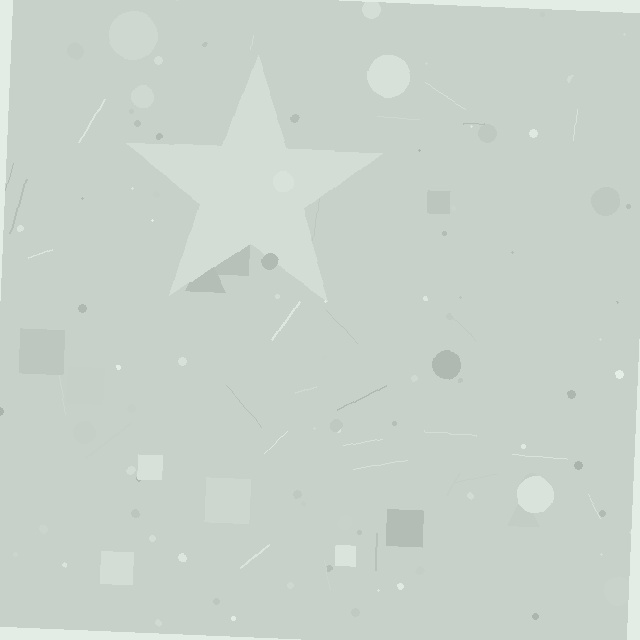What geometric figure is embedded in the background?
A star is embedded in the background.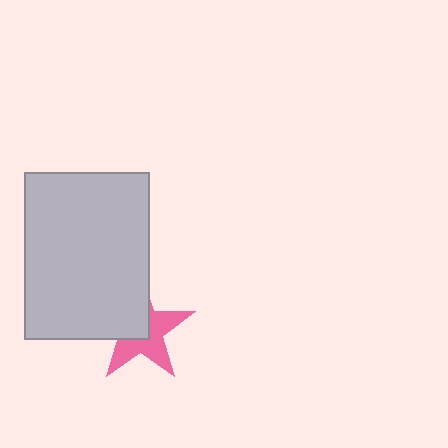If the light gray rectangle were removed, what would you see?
You would see the complete pink star.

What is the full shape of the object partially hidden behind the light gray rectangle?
The partially hidden object is a pink star.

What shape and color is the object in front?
The object in front is a light gray rectangle.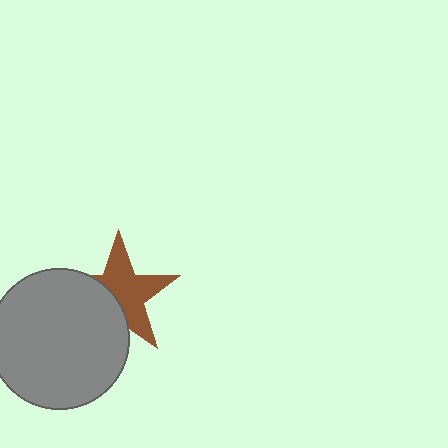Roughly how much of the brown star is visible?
About half of it is visible (roughly 60%).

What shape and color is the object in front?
The object in front is a gray circle.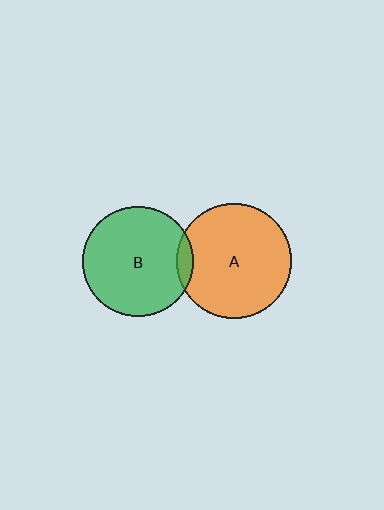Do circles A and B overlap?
Yes.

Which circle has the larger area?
Circle A (orange).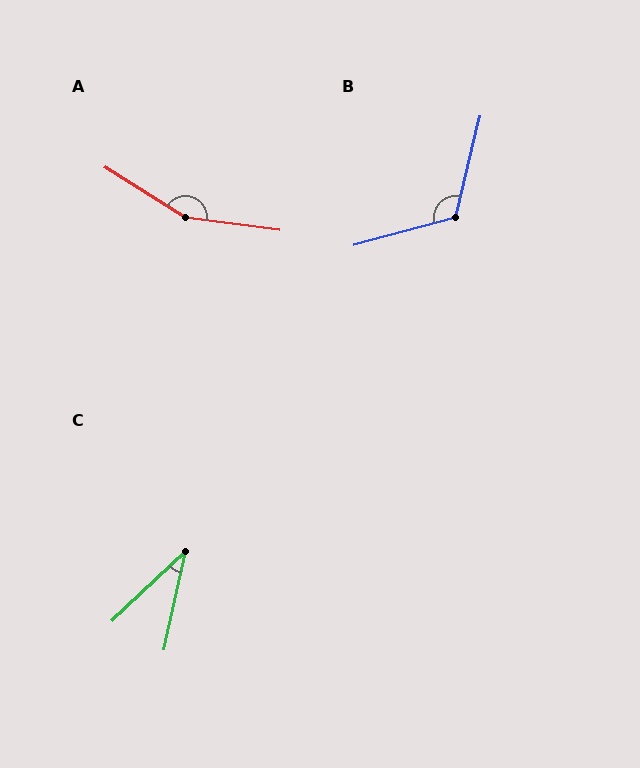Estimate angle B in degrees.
Approximately 119 degrees.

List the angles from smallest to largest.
C (34°), B (119°), A (156°).